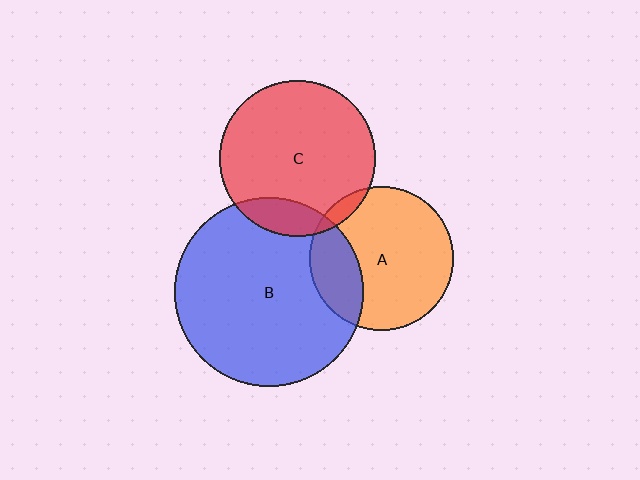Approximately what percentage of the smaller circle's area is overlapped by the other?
Approximately 5%.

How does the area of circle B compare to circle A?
Approximately 1.7 times.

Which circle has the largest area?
Circle B (blue).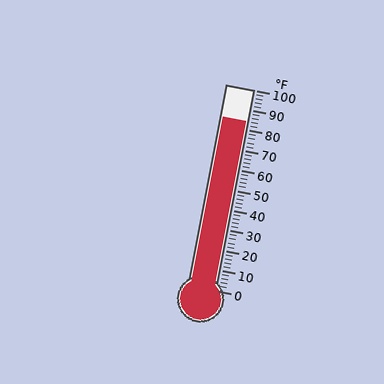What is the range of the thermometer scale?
The thermometer scale ranges from 0°F to 100°F.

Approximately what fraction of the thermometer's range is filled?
The thermometer is filled to approximately 85% of its range.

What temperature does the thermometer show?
The thermometer shows approximately 84°F.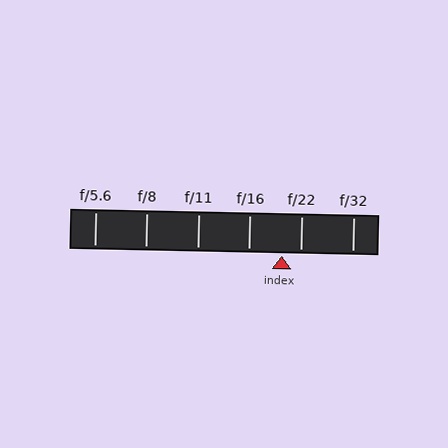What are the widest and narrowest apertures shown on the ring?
The widest aperture shown is f/5.6 and the narrowest is f/32.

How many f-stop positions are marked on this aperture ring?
There are 6 f-stop positions marked.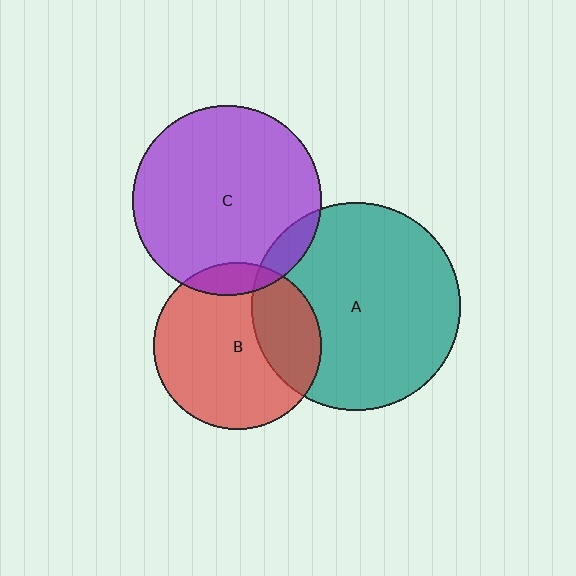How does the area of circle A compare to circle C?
Approximately 1.2 times.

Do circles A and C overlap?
Yes.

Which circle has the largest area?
Circle A (teal).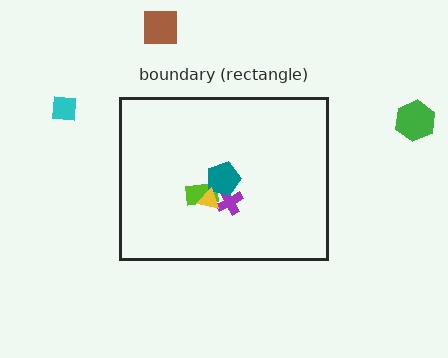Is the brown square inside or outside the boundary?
Outside.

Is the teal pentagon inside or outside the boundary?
Inside.